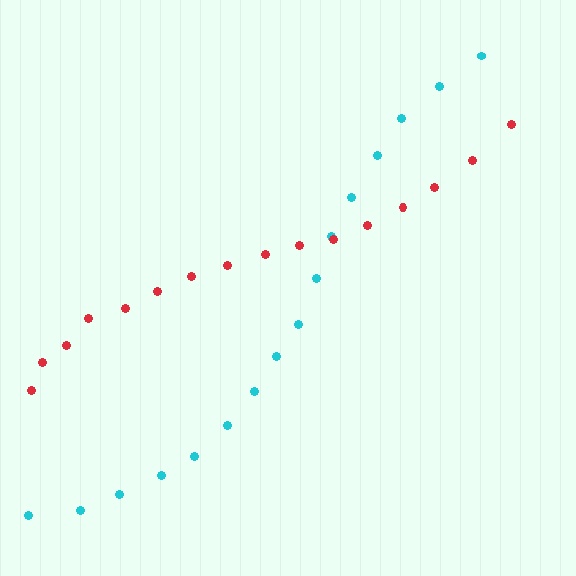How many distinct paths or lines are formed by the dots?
There are 2 distinct paths.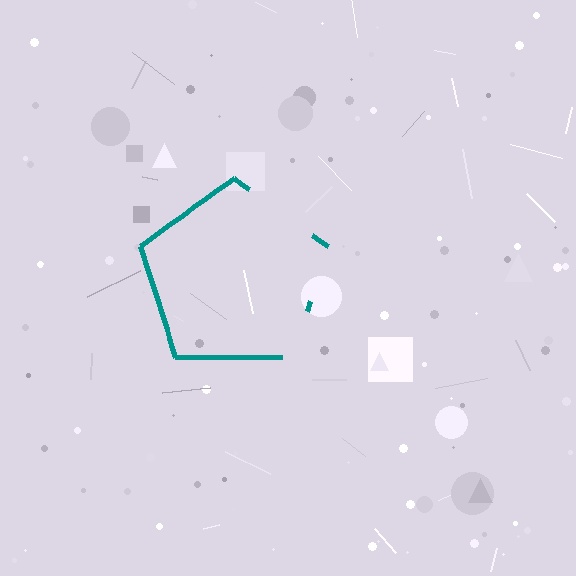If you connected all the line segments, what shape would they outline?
They would outline a pentagon.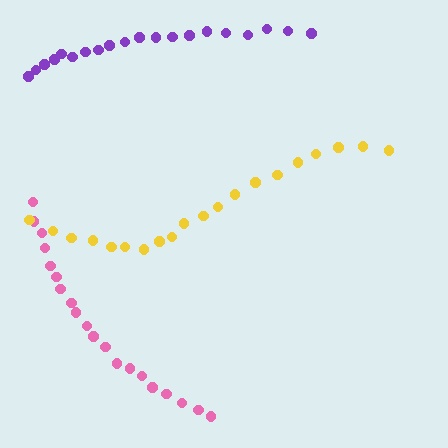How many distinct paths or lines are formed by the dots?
There are 3 distinct paths.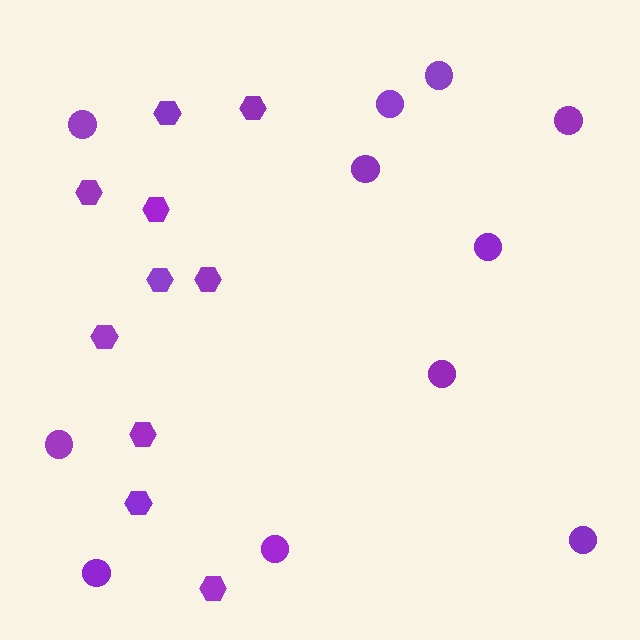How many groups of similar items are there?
There are 2 groups: one group of circles (11) and one group of hexagons (10).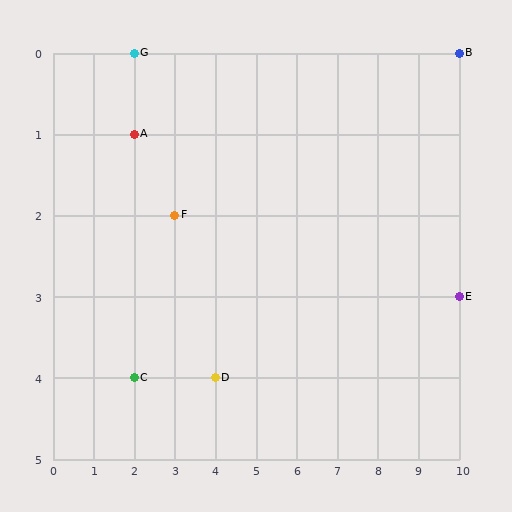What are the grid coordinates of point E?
Point E is at grid coordinates (10, 3).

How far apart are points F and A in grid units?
Points F and A are 1 column and 1 row apart (about 1.4 grid units diagonally).